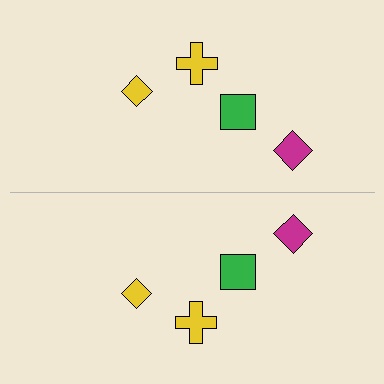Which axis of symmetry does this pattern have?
The pattern has a horizontal axis of symmetry running through the center of the image.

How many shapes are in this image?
There are 8 shapes in this image.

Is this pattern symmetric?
Yes, this pattern has bilateral (reflection) symmetry.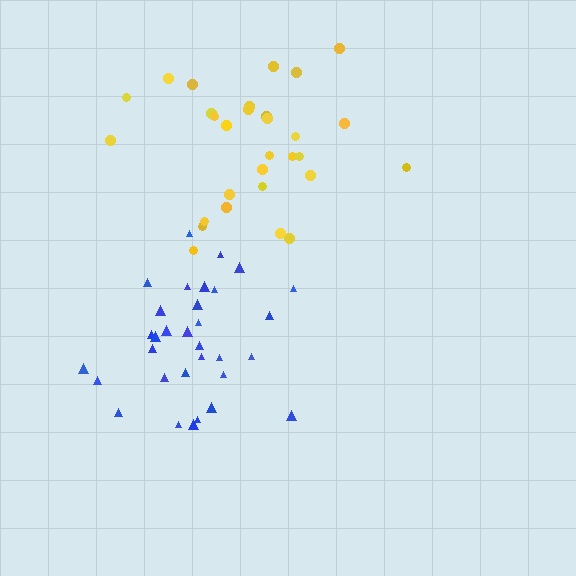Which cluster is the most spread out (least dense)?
Yellow.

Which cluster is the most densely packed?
Blue.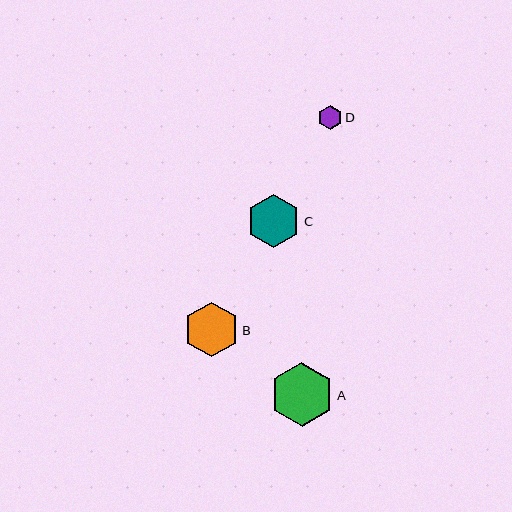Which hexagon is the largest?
Hexagon A is the largest with a size of approximately 64 pixels.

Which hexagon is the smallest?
Hexagon D is the smallest with a size of approximately 23 pixels.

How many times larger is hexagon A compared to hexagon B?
Hexagon A is approximately 1.2 times the size of hexagon B.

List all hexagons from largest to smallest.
From largest to smallest: A, B, C, D.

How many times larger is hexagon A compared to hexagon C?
Hexagon A is approximately 1.2 times the size of hexagon C.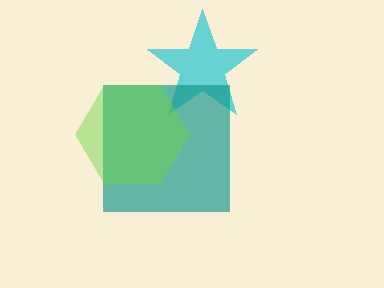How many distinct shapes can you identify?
There are 3 distinct shapes: a cyan star, a teal square, a lime hexagon.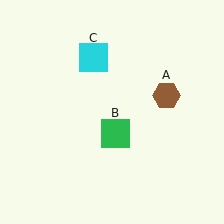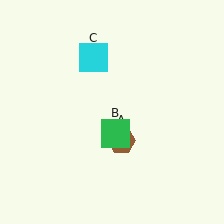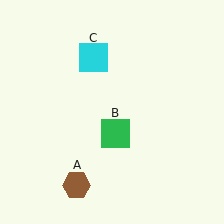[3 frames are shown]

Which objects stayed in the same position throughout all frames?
Green square (object B) and cyan square (object C) remained stationary.